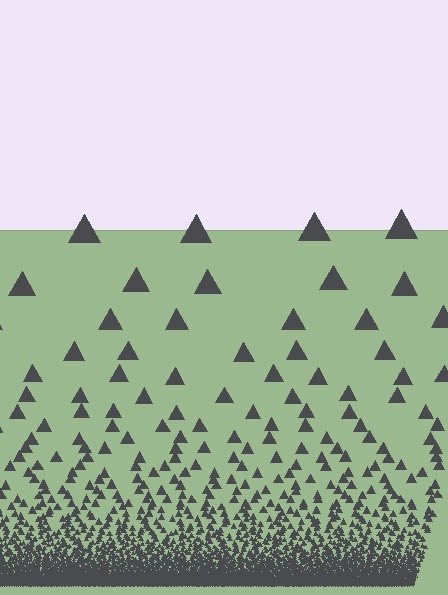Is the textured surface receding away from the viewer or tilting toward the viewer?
The surface appears to tilt toward the viewer. Texture elements get larger and sparser toward the top.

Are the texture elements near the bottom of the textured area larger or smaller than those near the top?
Smaller. The gradient is inverted — elements near the bottom are smaller and denser.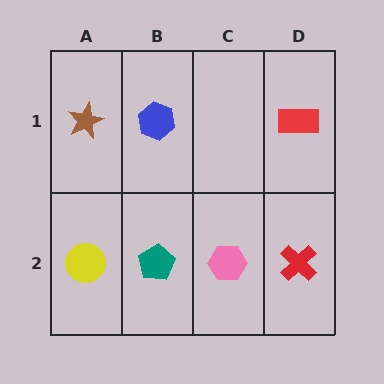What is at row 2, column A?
A yellow circle.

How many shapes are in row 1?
3 shapes.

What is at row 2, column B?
A teal pentagon.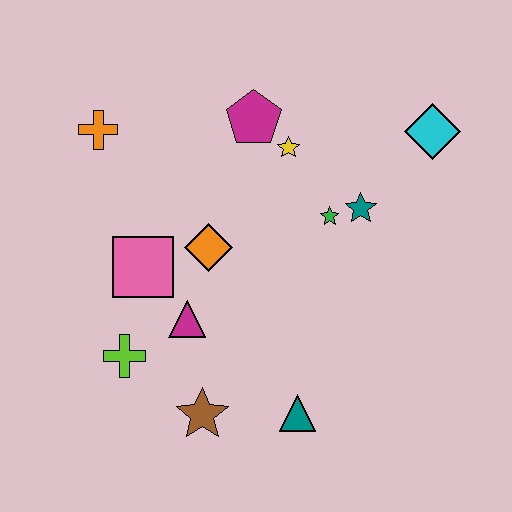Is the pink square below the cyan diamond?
Yes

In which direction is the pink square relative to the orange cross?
The pink square is below the orange cross.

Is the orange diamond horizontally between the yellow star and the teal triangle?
No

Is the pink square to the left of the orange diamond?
Yes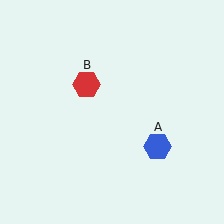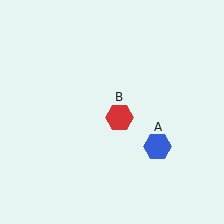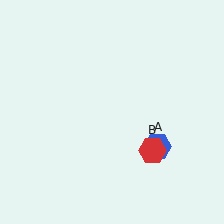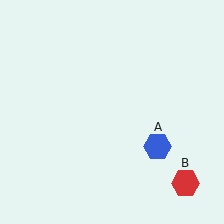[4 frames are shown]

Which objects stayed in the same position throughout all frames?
Blue hexagon (object A) remained stationary.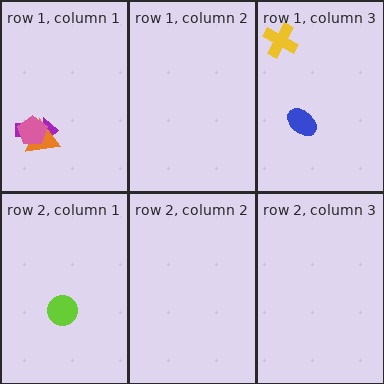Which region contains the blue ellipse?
The row 1, column 3 region.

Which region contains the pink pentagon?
The row 1, column 1 region.